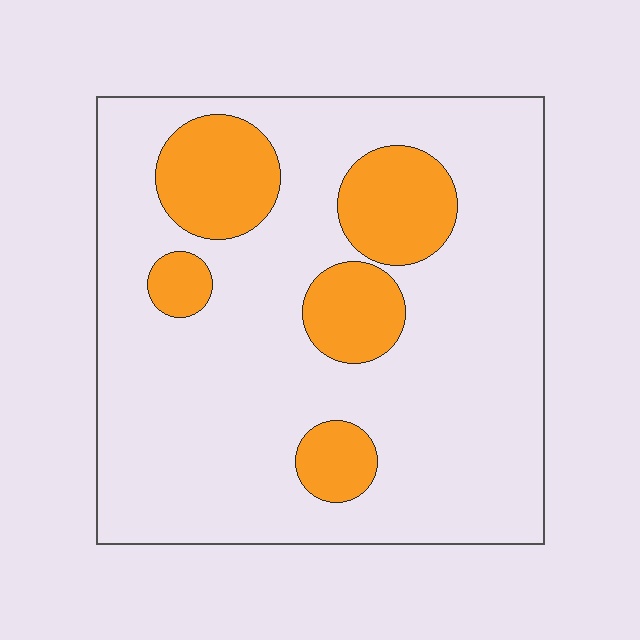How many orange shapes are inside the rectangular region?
5.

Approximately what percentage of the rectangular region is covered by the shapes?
Approximately 20%.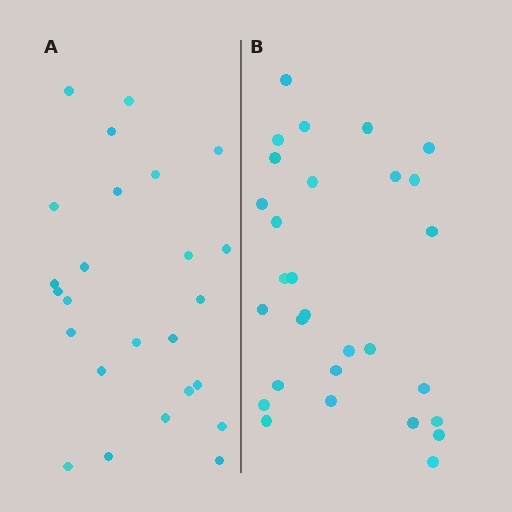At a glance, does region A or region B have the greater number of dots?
Region B (the right region) has more dots.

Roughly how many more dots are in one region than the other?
Region B has about 4 more dots than region A.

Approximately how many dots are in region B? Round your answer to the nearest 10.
About 30 dots. (The exact count is 29, which rounds to 30.)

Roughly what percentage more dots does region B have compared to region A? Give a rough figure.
About 15% more.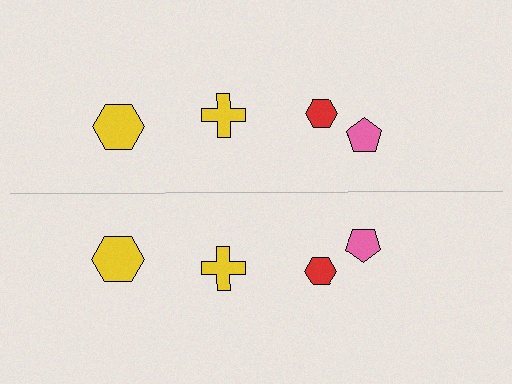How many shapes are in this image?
There are 8 shapes in this image.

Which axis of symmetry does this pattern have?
The pattern has a horizontal axis of symmetry running through the center of the image.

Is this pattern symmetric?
Yes, this pattern has bilateral (reflection) symmetry.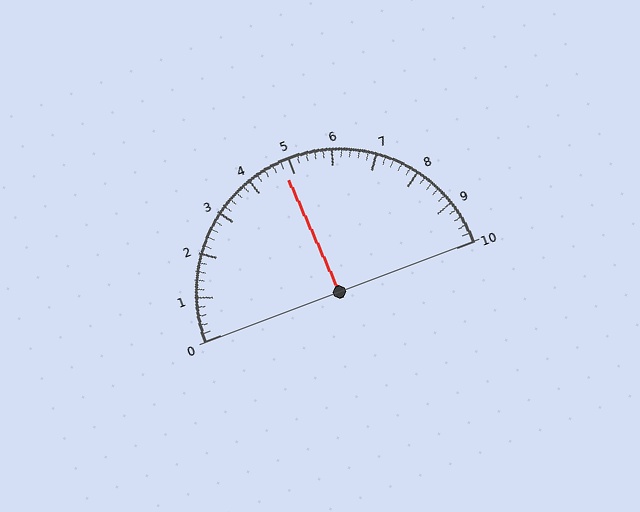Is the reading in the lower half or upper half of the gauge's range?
The reading is in the lower half of the range (0 to 10).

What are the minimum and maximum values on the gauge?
The gauge ranges from 0 to 10.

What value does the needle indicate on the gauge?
The needle indicates approximately 4.8.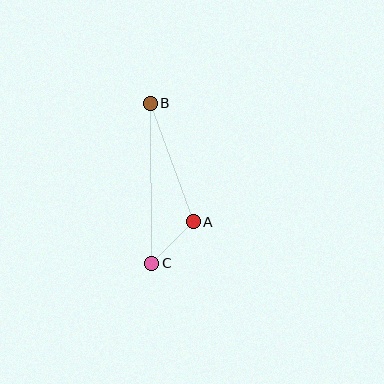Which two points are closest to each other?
Points A and C are closest to each other.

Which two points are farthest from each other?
Points B and C are farthest from each other.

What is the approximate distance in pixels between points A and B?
The distance between A and B is approximately 126 pixels.